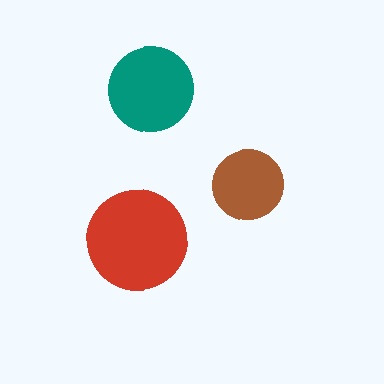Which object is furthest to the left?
The red circle is leftmost.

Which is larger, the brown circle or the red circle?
The red one.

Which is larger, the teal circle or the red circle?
The red one.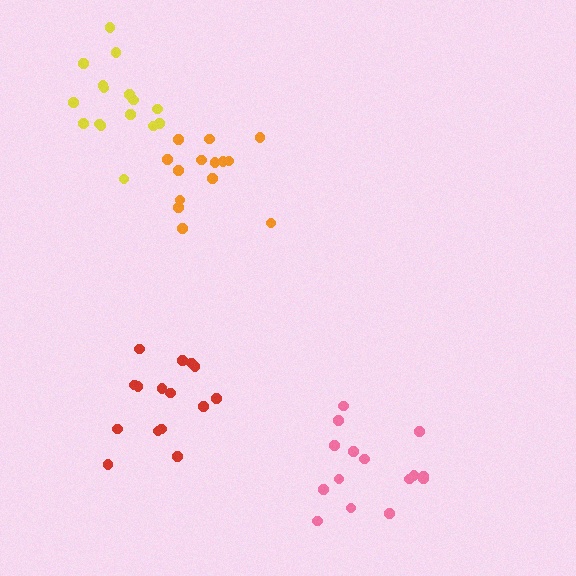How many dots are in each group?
Group 1: 14 dots, Group 2: 15 dots, Group 3: 15 dots, Group 4: 16 dots (60 total).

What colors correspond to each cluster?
The clusters are colored: orange, red, pink, yellow.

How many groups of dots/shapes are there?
There are 4 groups.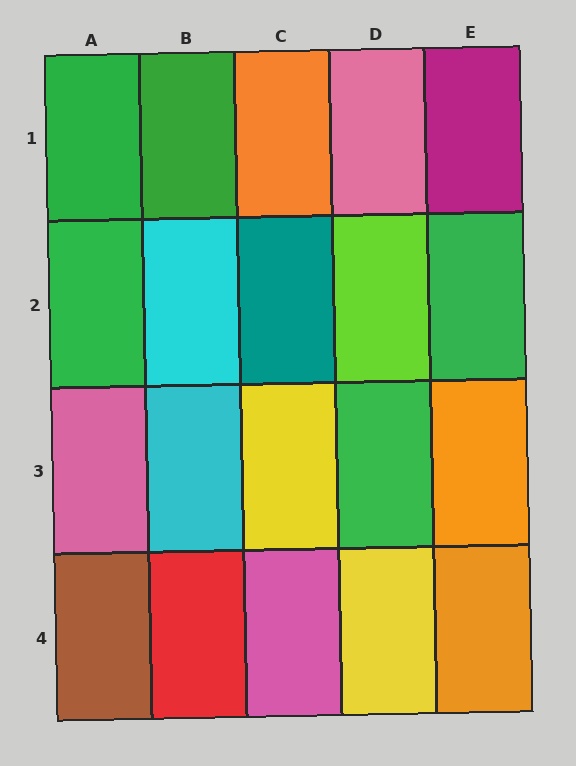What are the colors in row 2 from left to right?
Green, cyan, teal, lime, green.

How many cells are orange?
3 cells are orange.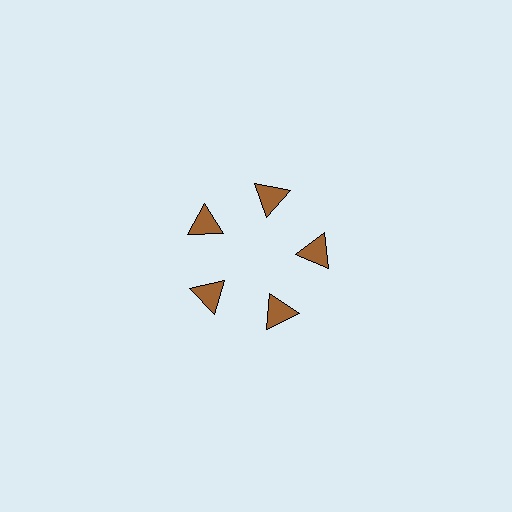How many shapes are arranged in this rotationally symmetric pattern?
There are 5 shapes, arranged in 5 groups of 1.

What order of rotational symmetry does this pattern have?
This pattern has 5-fold rotational symmetry.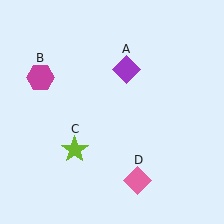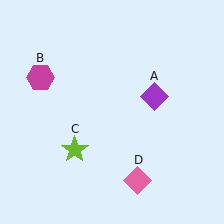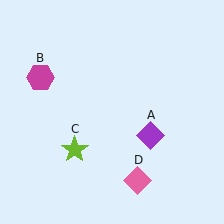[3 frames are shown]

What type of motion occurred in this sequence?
The purple diamond (object A) rotated clockwise around the center of the scene.